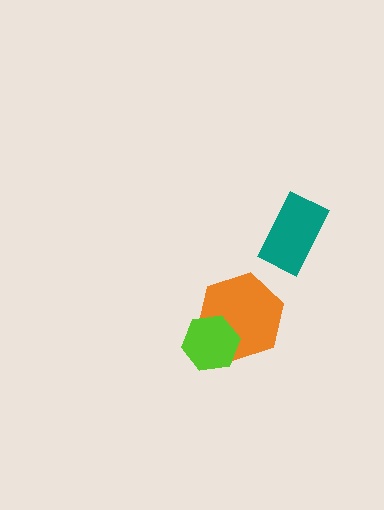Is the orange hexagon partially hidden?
Yes, it is partially covered by another shape.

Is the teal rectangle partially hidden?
No, no other shape covers it.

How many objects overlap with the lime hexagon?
1 object overlaps with the lime hexagon.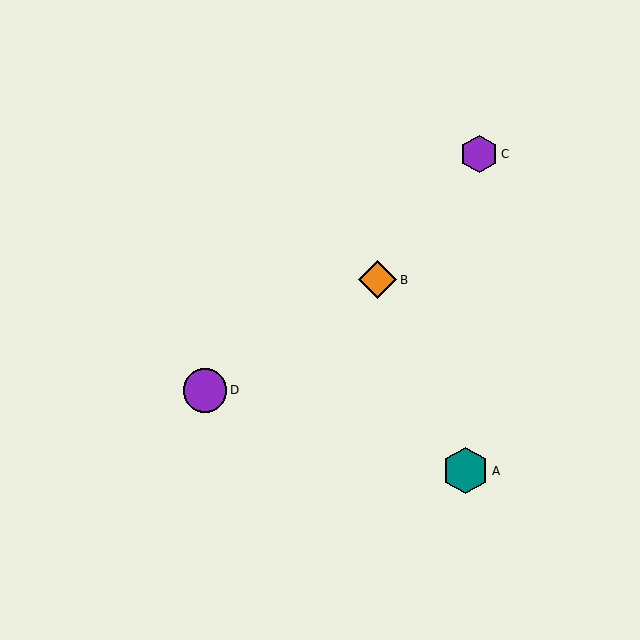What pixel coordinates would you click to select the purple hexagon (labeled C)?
Click at (479, 154) to select the purple hexagon C.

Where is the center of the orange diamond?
The center of the orange diamond is at (378, 280).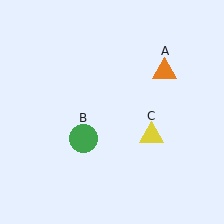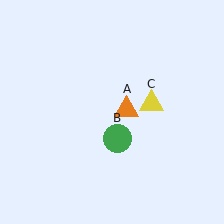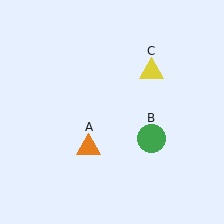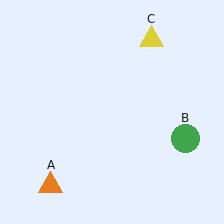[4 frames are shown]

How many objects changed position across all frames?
3 objects changed position: orange triangle (object A), green circle (object B), yellow triangle (object C).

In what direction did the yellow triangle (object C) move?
The yellow triangle (object C) moved up.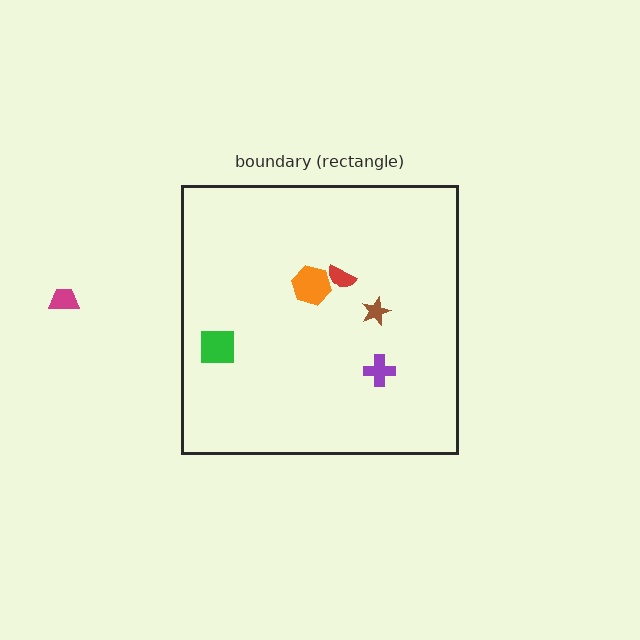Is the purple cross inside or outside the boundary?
Inside.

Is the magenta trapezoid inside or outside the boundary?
Outside.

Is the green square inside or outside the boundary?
Inside.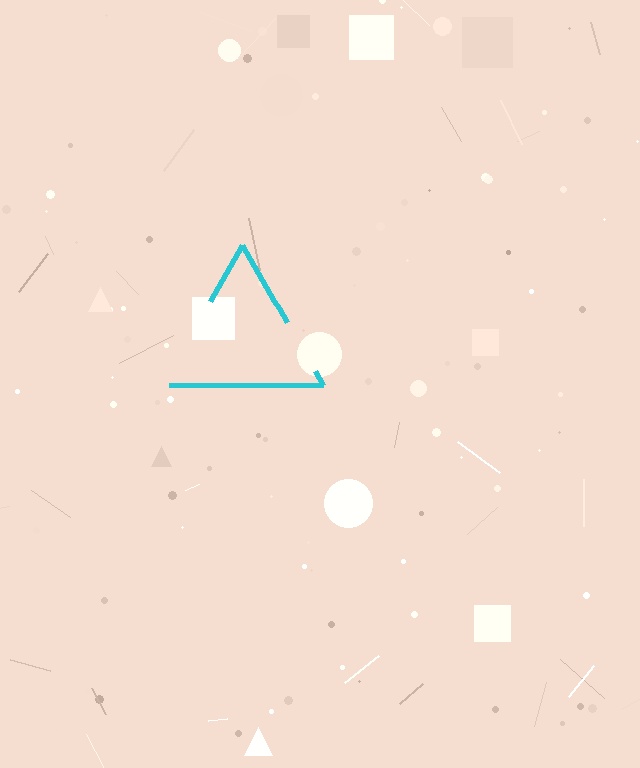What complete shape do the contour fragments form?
The contour fragments form a triangle.